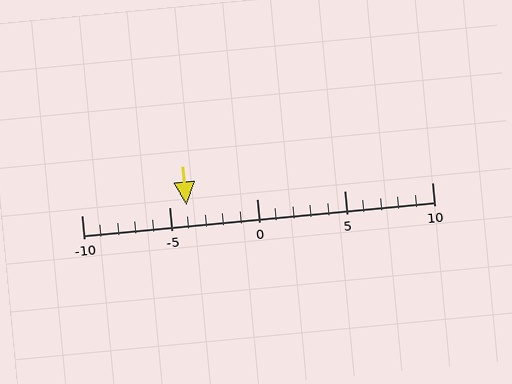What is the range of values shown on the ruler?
The ruler shows values from -10 to 10.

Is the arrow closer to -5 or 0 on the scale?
The arrow is closer to -5.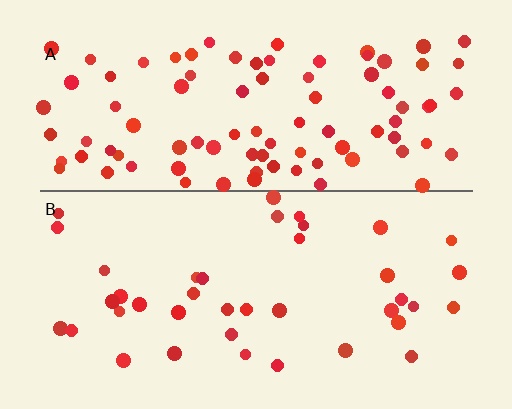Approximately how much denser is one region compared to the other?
Approximately 2.4× — region A over region B.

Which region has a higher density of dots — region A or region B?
A (the top).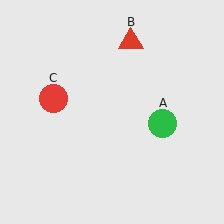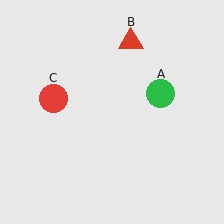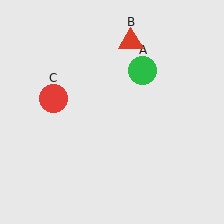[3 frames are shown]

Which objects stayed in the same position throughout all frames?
Red triangle (object B) and red circle (object C) remained stationary.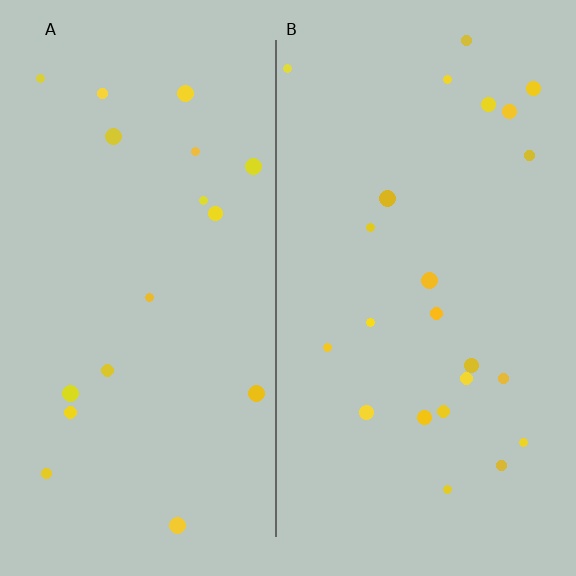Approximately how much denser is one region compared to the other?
Approximately 1.3× — region B over region A.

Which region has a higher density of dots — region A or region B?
B (the right).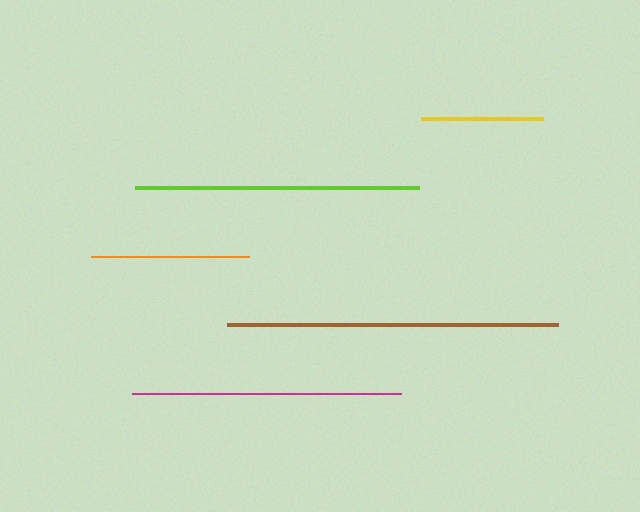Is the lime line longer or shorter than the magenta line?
The lime line is longer than the magenta line.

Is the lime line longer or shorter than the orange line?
The lime line is longer than the orange line.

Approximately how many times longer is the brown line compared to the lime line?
The brown line is approximately 1.2 times the length of the lime line.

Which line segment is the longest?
The brown line is the longest at approximately 331 pixels.